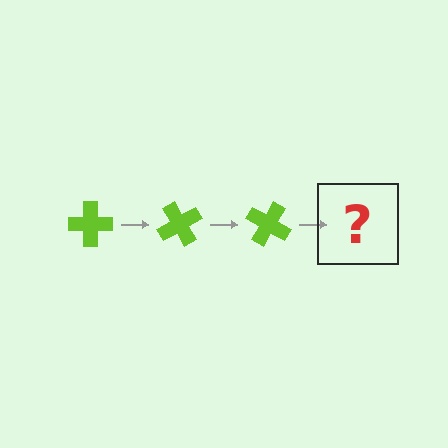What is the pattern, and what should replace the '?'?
The pattern is that the cross rotates 60 degrees each step. The '?' should be a lime cross rotated 180 degrees.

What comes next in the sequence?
The next element should be a lime cross rotated 180 degrees.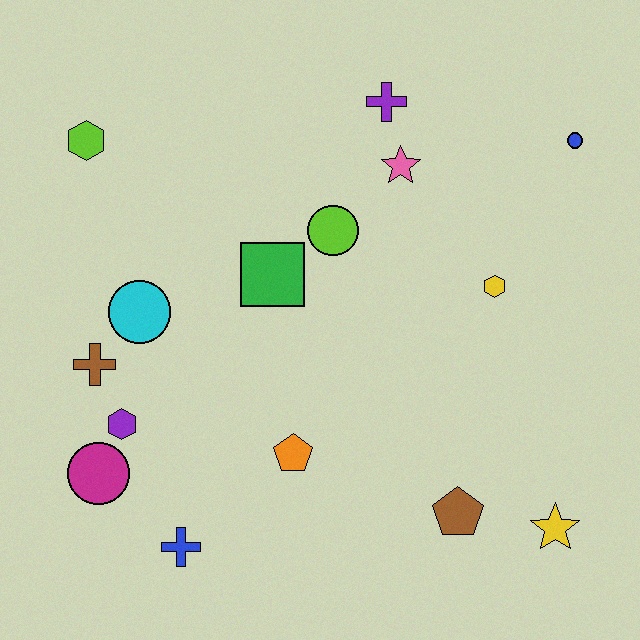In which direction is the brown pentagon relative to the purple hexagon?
The brown pentagon is to the right of the purple hexagon.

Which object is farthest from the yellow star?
The lime hexagon is farthest from the yellow star.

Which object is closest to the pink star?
The purple cross is closest to the pink star.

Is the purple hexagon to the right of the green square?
No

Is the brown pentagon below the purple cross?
Yes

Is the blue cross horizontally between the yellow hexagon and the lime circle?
No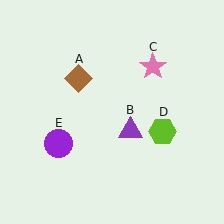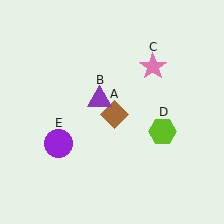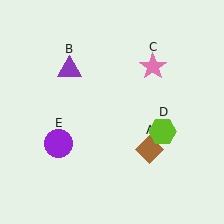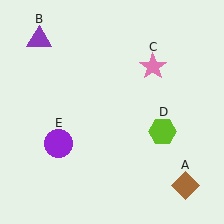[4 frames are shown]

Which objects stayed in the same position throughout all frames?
Pink star (object C) and lime hexagon (object D) and purple circle (object E) remained stationary.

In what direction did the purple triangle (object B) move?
The purple triangle (object B) moved up and to the left.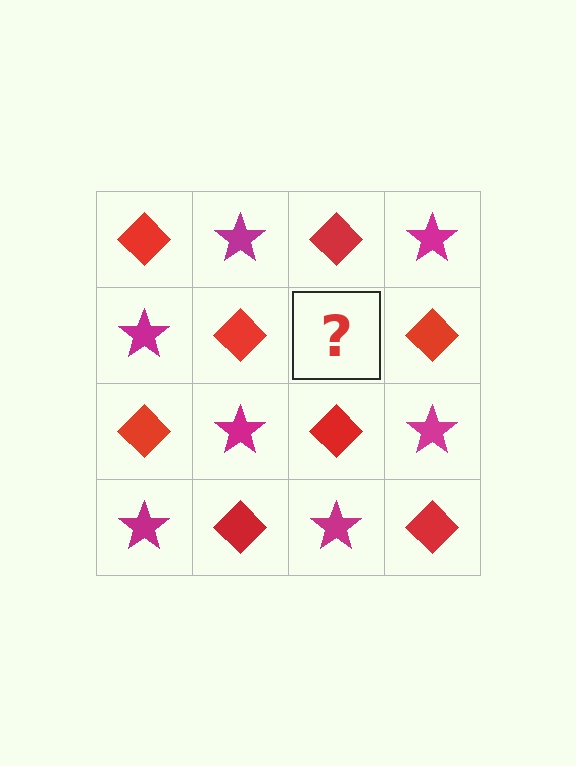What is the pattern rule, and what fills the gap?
The rule is that it alternates red diamond and magenta star in a checkerboard pattern. The gap should be filled with a magenta star.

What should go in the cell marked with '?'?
The missing cell should contain a magenta star.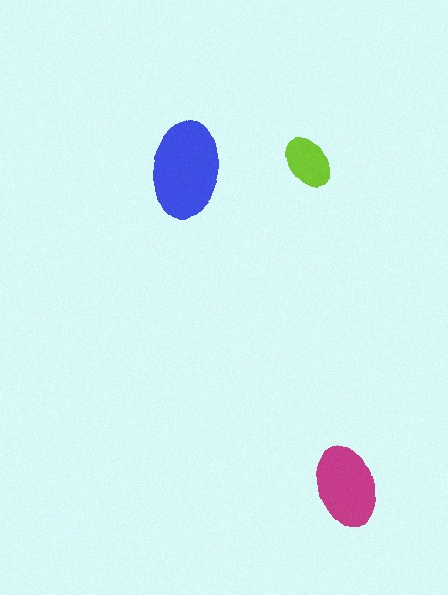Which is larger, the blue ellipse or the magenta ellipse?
The blue one.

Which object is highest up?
The lime ellipse is topmost.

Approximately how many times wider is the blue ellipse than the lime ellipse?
About 2 times wider.